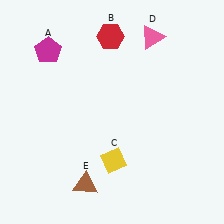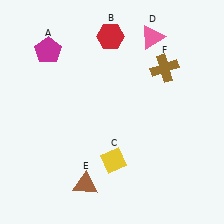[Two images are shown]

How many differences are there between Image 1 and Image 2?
There is 1 difference between the two images.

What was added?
A brown cross (F) was added in Image 2.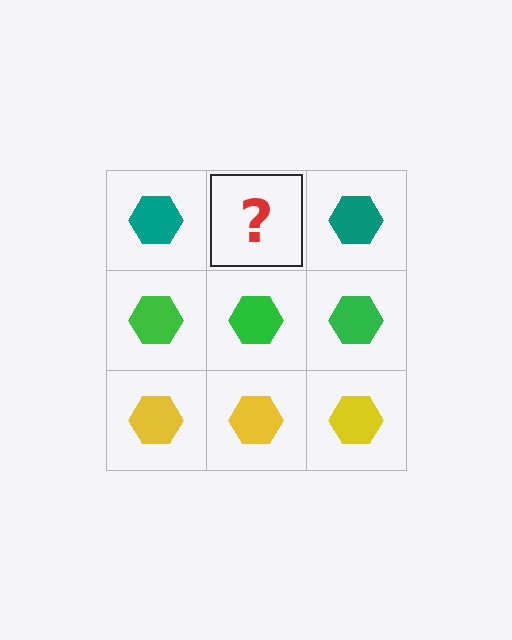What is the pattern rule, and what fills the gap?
The rule is that each row has a consistent color. The gap should be filled with a teal hexagon.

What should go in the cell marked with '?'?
The missing cell should contain a teal hexagon.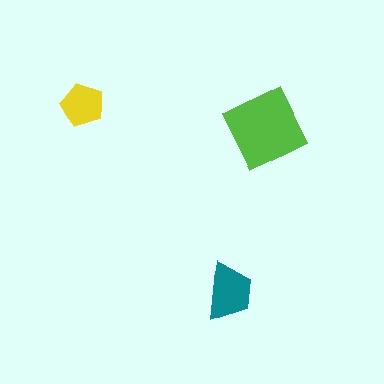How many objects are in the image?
There are 3 objects in the image.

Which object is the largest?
The lime square.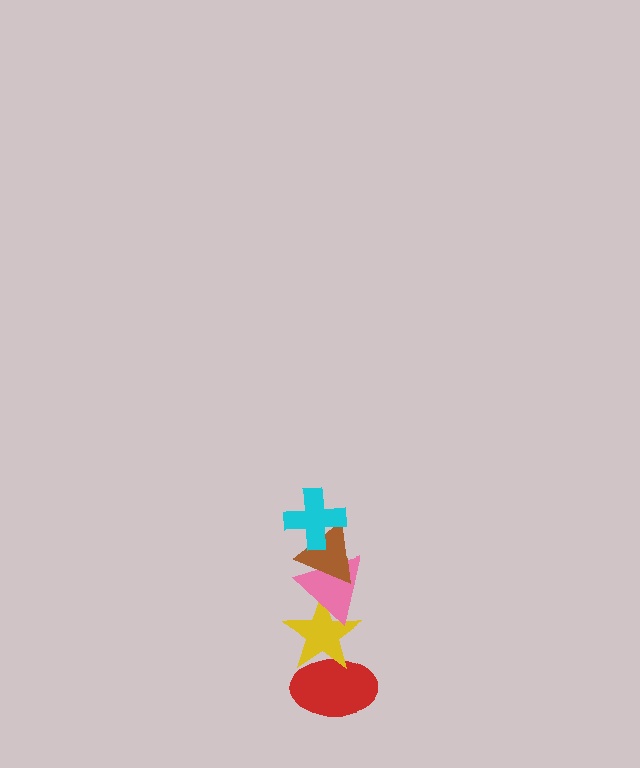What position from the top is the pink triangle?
The pink triangle is 3rd from the top.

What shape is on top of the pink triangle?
The brown triangle is on top of the pink triangle.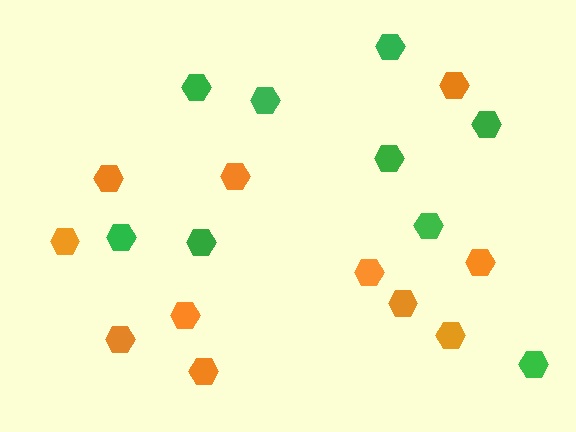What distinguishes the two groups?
There are 2 groups: one group of green hexagons (9) and one group of orange hexagons (11).